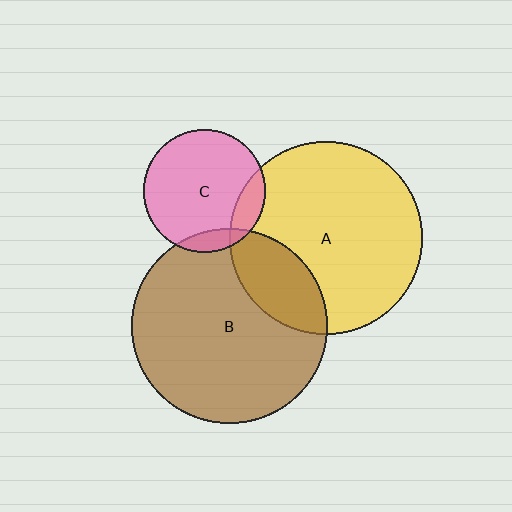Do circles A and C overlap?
Yes.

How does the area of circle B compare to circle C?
Approximately 2.5 times.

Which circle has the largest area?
Circle B (brown).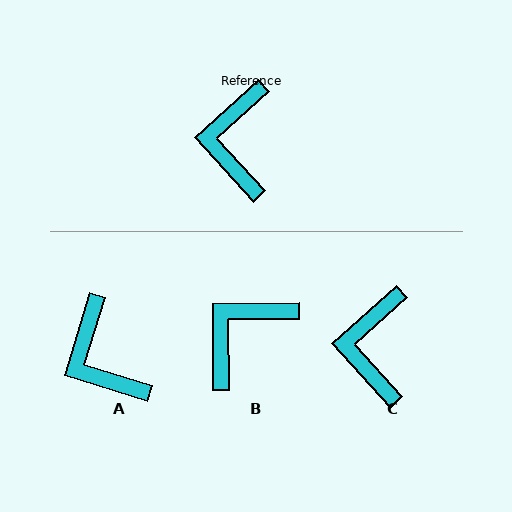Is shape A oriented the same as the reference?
No, it is off by about 30 degrees.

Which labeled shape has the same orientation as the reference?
C.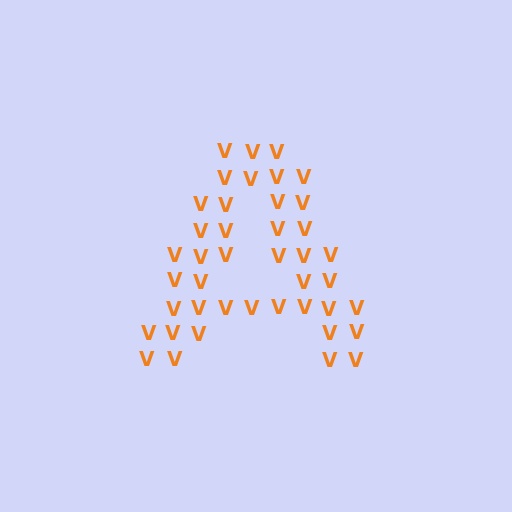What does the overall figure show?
The overall figure shows the letter A.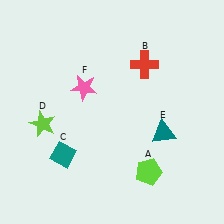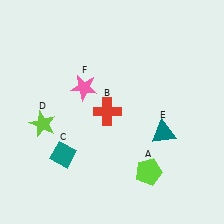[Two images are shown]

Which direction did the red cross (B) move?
The red cross (B) moved down.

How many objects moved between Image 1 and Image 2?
1 object moved between the two images.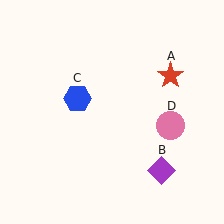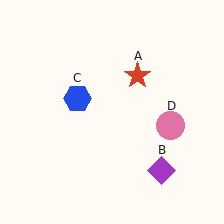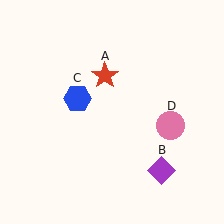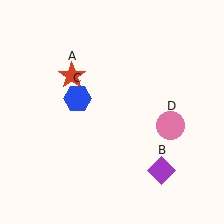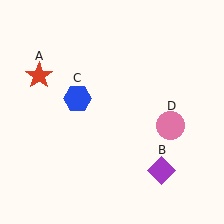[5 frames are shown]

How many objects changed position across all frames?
1 object changed position: red star (object A).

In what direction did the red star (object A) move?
The red star (object A) moved left.